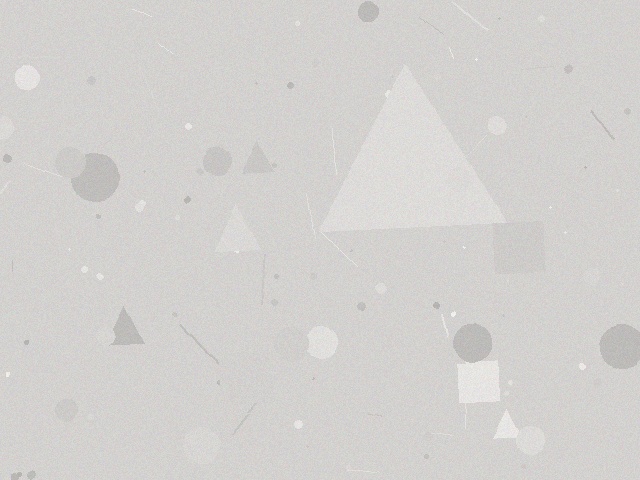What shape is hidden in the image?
A triangle is hidden in the image.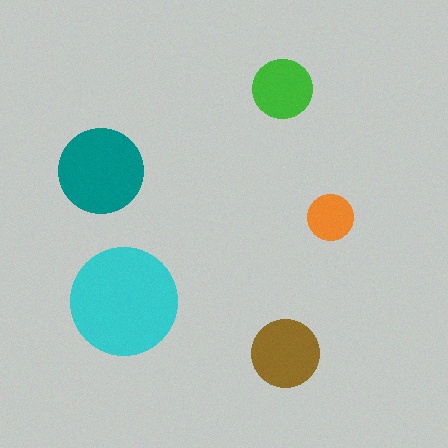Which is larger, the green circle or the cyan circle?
The cyan one.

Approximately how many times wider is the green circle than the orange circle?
About 1.5 times wider.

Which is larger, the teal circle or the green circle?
The teal one.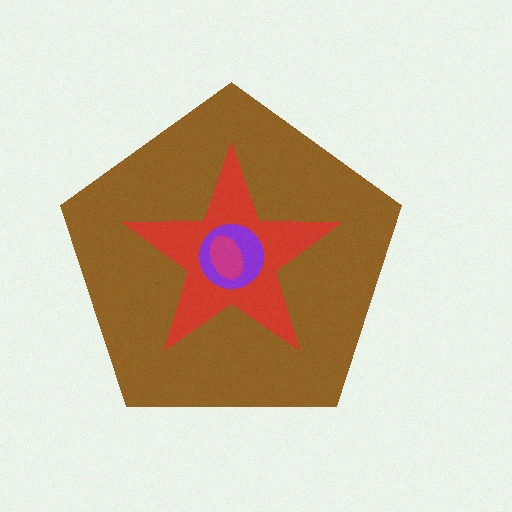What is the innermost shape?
The magenta ellipse.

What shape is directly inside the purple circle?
The magenta ellipse.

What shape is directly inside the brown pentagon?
The red star.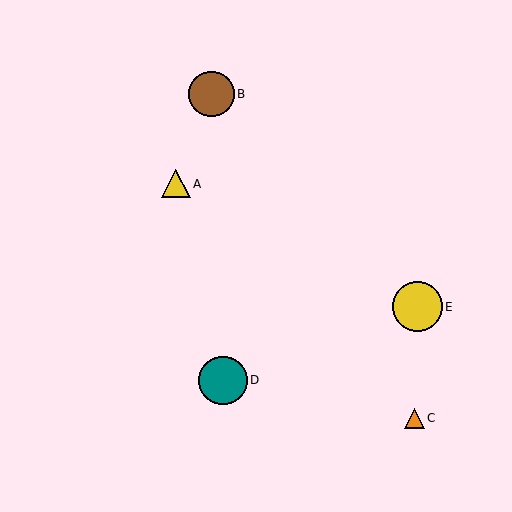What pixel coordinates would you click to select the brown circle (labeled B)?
Click at (212, 94) to select the brown circle B.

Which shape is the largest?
The yellow circle (labeled E) is the largest.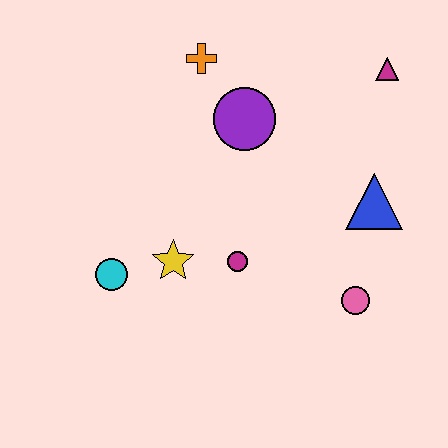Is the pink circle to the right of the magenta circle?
Yes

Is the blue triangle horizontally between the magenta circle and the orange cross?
No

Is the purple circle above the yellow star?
Yes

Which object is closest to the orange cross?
The purple circle is closest to the orange cross.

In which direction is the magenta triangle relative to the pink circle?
The magenta triangle is above the pink circle.